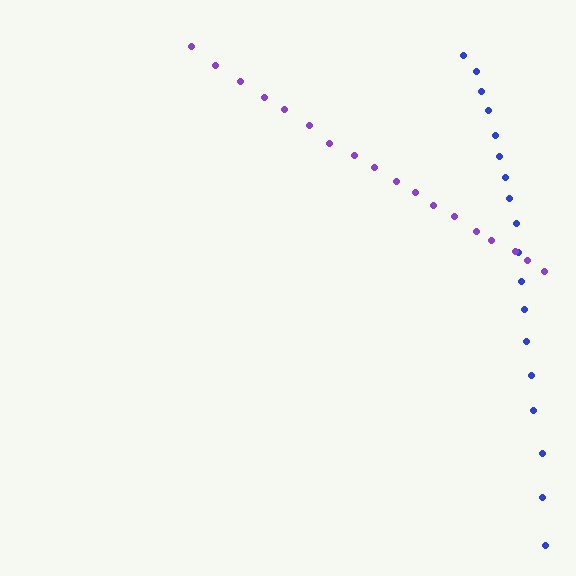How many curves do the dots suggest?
There are 2 distinct paths.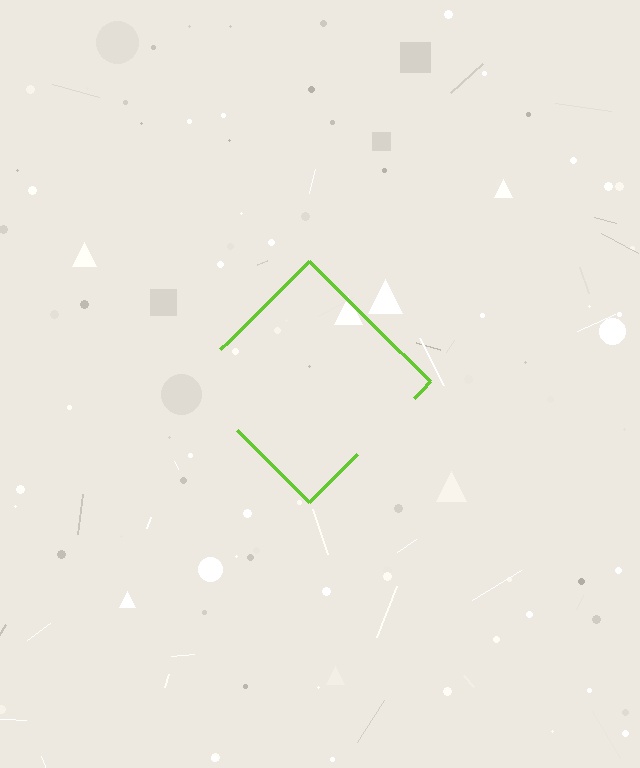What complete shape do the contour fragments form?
The contour fragments form a diamond.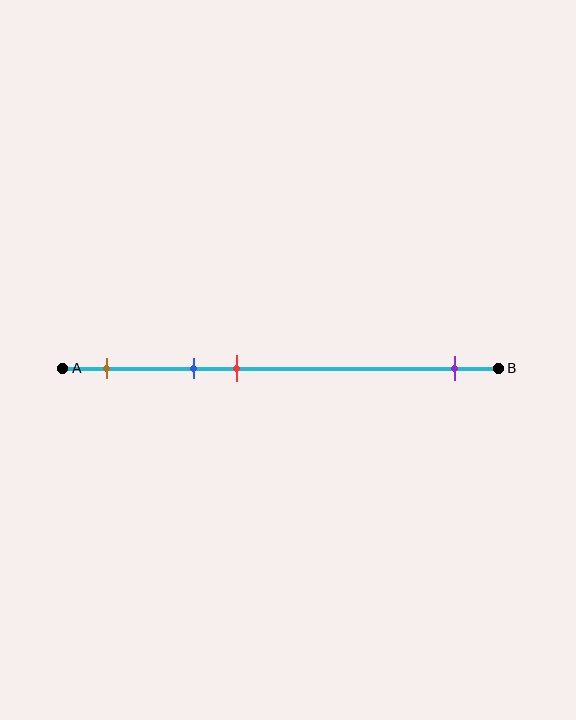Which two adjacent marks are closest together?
The blue and red marks are the closest adjacent pair.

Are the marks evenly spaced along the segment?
No, the marks are not evenly spaced.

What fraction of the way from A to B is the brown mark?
The brown mark is approximately 10% (0.1) of the way from A to B.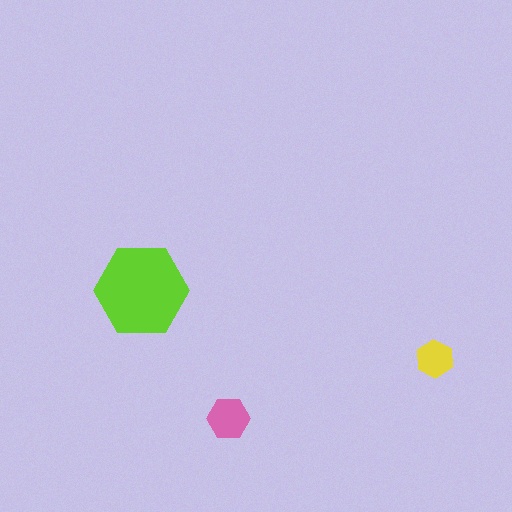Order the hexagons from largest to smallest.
the lime one, the pink one, the yellow one.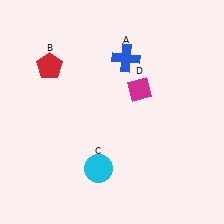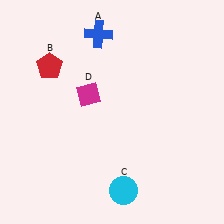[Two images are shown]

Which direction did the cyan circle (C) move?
The cyan circle (C) moved right.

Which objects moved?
The objects that moved are: the blue cross (A), the cyan circle (C), the magenta diamond (D).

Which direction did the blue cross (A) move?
The blue cross (A) moved left.